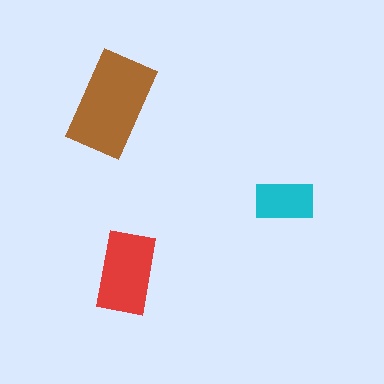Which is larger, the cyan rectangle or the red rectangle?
The red one.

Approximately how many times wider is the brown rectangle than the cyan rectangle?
About 1.5 times wider.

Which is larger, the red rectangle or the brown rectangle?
The brown one.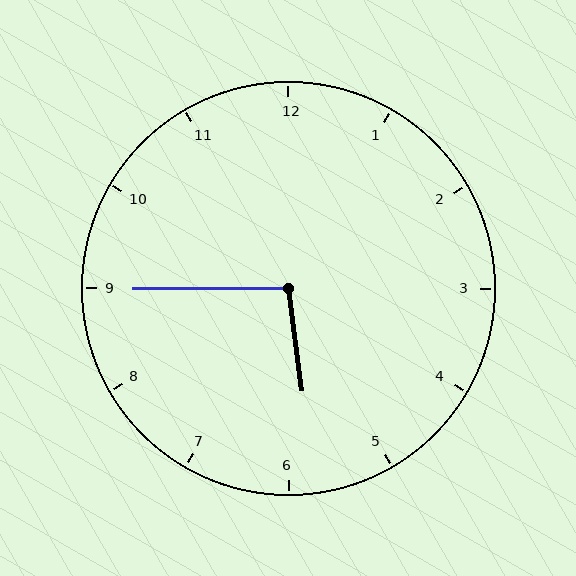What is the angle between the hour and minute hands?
Approximately 98 degrees.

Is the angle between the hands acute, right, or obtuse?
It is obtuse.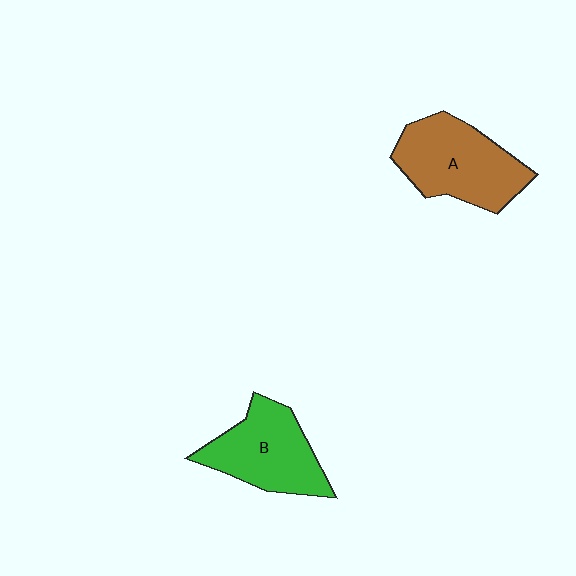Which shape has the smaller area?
Shape B (green).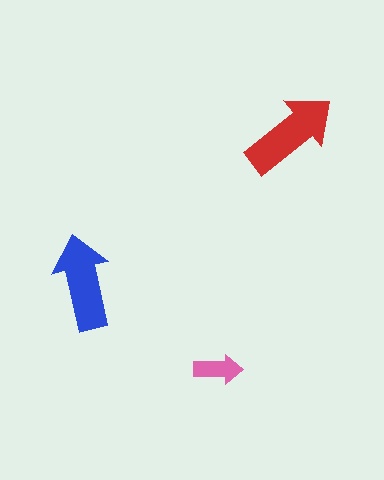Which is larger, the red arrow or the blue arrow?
The red one.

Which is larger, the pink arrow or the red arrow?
The red one.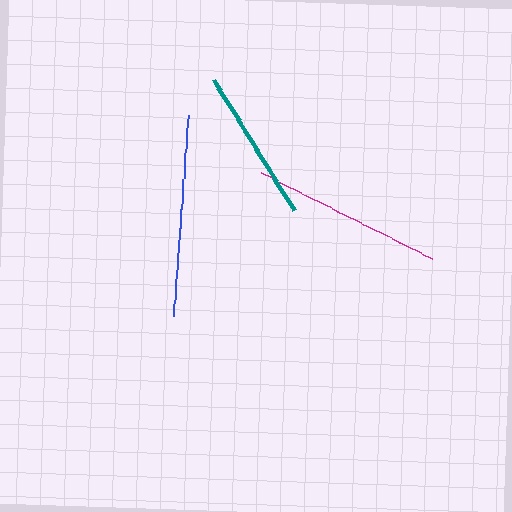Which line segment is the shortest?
The teal line is the shortest at approximately 153 pixels.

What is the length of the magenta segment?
The magenta segment is approximately 191 pixels long.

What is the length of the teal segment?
The teal segment is approximately 153 pixels long.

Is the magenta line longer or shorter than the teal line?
The magenta line is longer than the teal line.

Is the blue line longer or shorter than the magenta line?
The blue line is longer than the magenta line.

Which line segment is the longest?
The blue line is the longest at approximately 202 pixels.